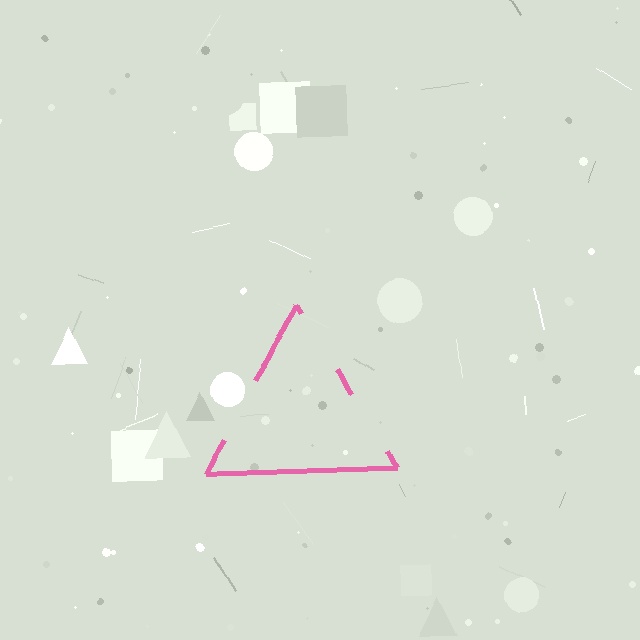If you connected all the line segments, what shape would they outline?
They would outline a triangle.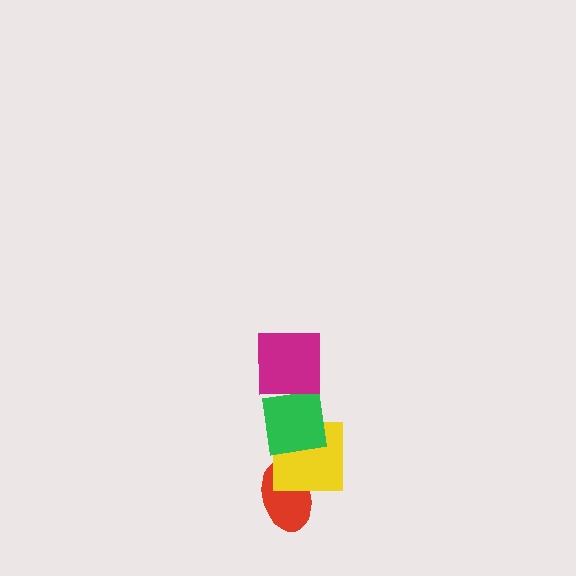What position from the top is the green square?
The green square is 2nd from the top.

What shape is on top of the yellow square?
The green square is on top of the yellow square.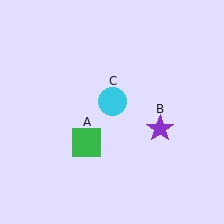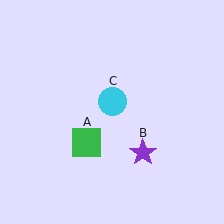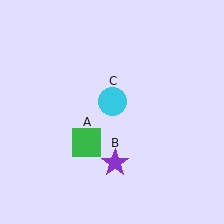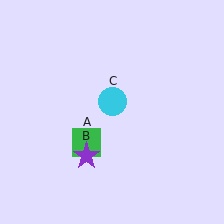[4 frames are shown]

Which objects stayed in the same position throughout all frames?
Green square (object A) and cyan circle (object C) remained stationary.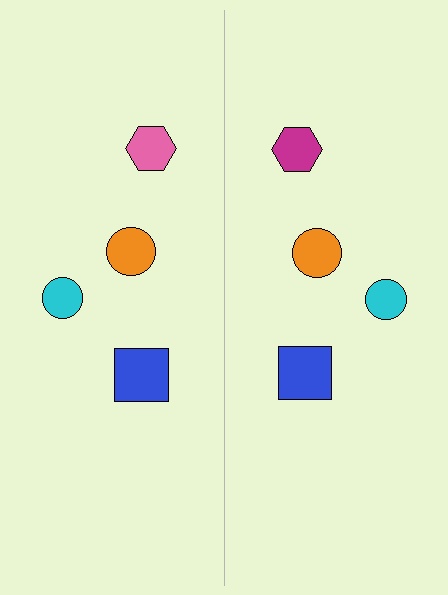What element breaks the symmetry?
The magenta hexagon on the right side breaks the symmetry — its mirror counterpart is pink.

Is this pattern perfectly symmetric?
No, the pattern is not perfectly symmetric. The magenta hexagon on the right side breaks the symmetry — its mirror counterpart is pink.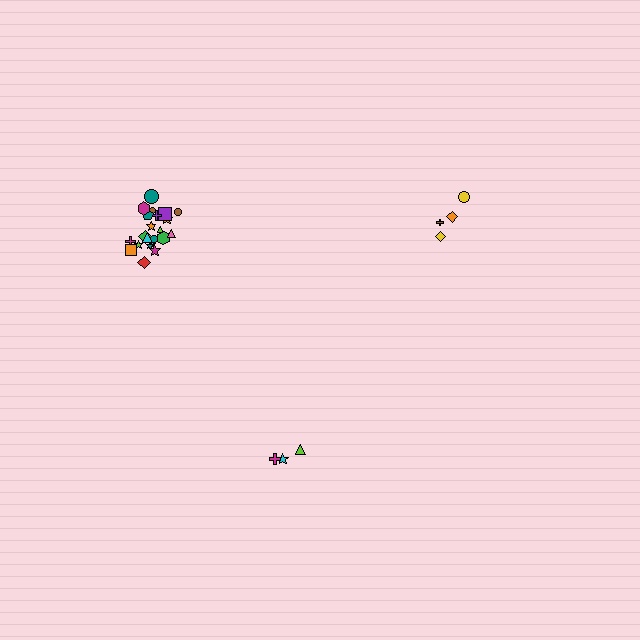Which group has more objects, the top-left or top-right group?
The top-left group.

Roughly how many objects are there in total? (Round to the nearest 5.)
Roughly 30 objects in total.